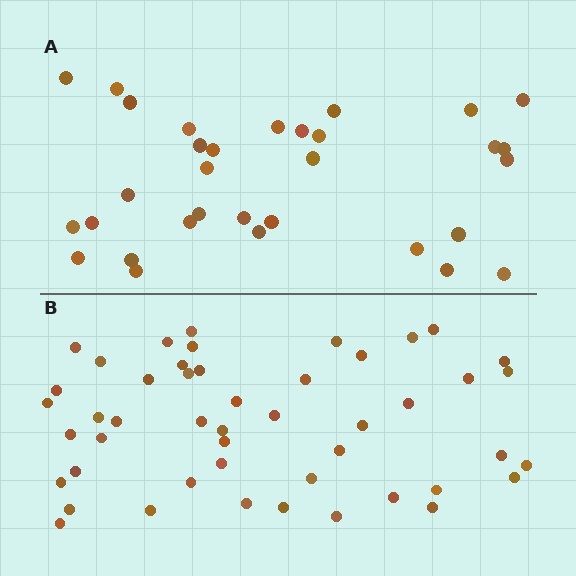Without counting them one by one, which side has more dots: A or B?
Region B (the bottom region) has more dots.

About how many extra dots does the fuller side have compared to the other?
Region B has approximately 15 more dots than region A.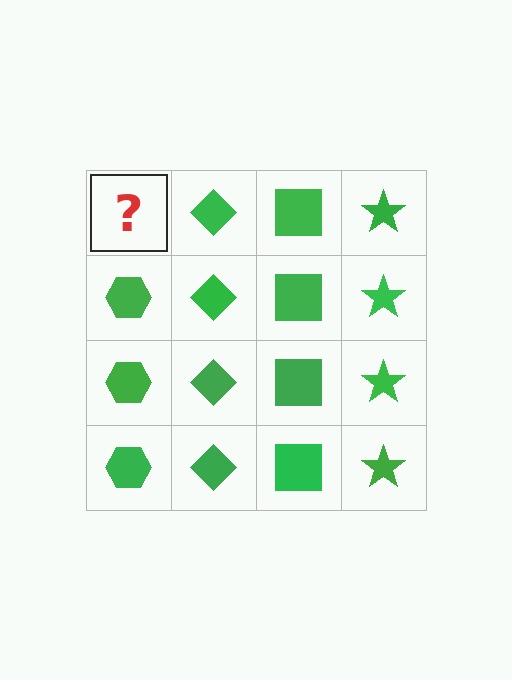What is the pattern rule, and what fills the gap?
The rule is that each column has a consistent shape. The gap should be filled with a green hexagon.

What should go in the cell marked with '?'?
The missing cell should contain a green hexagon.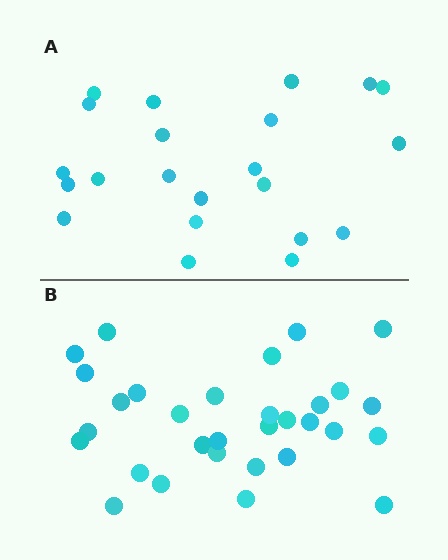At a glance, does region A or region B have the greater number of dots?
Region B (the bottom region) has more dots.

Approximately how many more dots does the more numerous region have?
Region B has roughly 8 or so more dots than region A.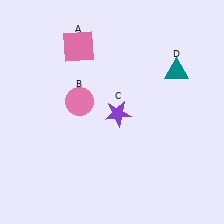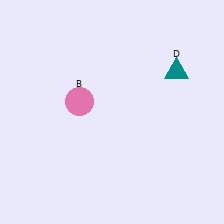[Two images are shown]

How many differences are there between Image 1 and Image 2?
There are 2 differences between the two images.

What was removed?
The purple star (C), the pink square (A) were removed in Image 2.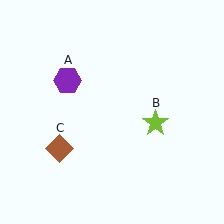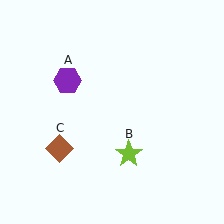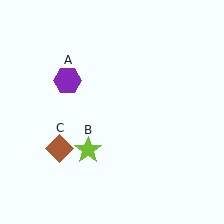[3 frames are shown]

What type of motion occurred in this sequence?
The lime star (object B) rotated clockwise around the center of the scene.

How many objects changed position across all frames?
1 object changed position: lime star (object B).